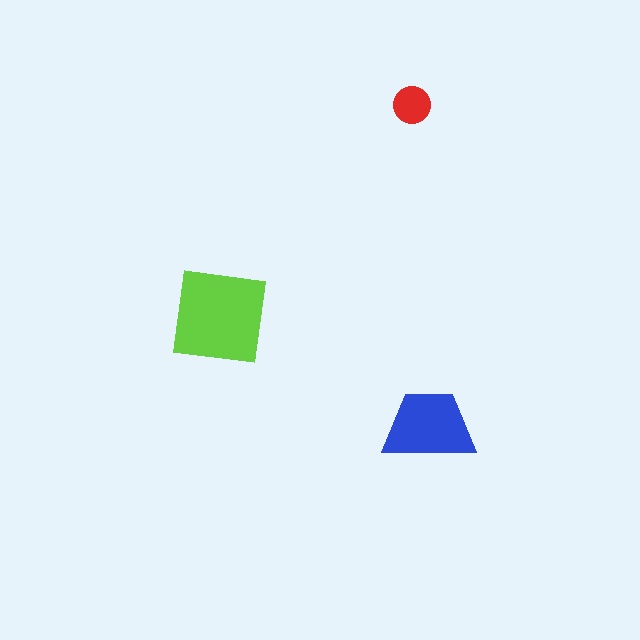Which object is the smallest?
The red circle.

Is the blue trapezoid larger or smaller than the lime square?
Smaller.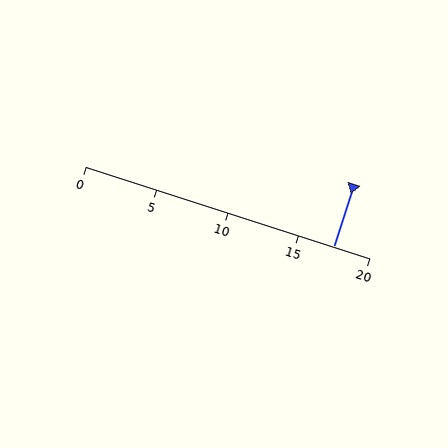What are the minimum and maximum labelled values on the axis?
The axis runs from 0 to 20.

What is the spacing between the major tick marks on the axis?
The major ticks are spaced 5 apart.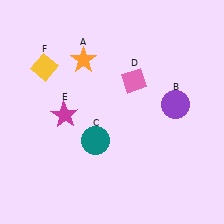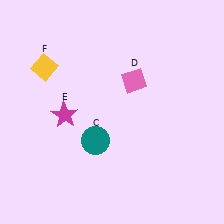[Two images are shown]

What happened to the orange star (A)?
The orange star (A) was removed in Image 2. It was in the top-left area of Image 1.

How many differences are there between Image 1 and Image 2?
There are 2 differences between the two images.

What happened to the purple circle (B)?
The purple circle (B) was removed in Image 2. It was in the top-right area of Image 1.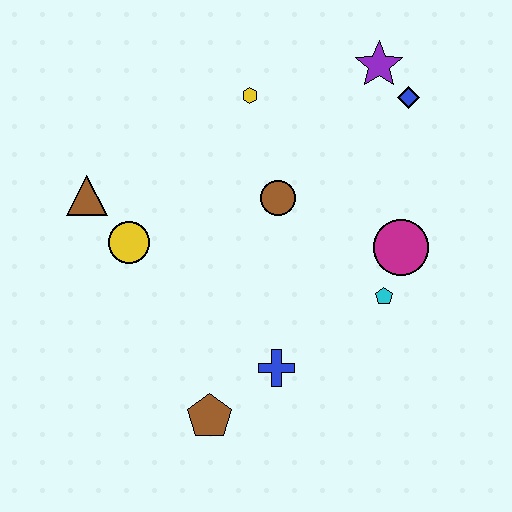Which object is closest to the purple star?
The blue diamond is closest to the purple star.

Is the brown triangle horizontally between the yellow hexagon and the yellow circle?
No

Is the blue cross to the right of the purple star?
No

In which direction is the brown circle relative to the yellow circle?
The brown circle is to the right of the yellow circle.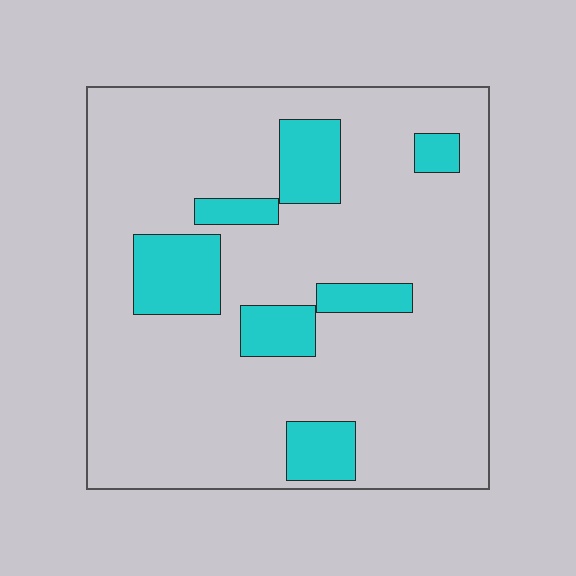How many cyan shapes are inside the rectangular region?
7.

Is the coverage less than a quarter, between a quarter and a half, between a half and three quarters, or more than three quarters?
Less than a quarter.